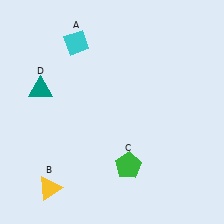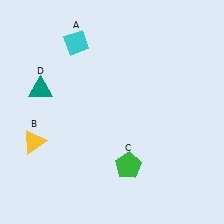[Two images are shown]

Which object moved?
The yellow triangle (B) moved up.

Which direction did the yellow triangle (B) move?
The yellow triangle (B) moved up.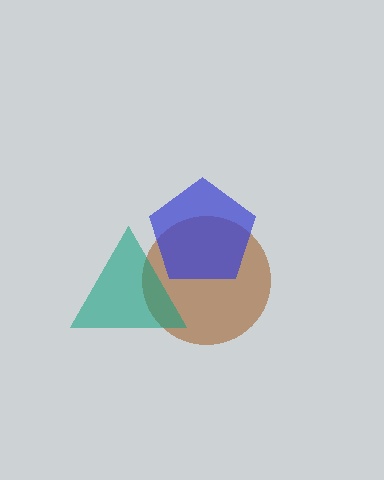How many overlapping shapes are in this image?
There are 3 overlapping shapes in the image.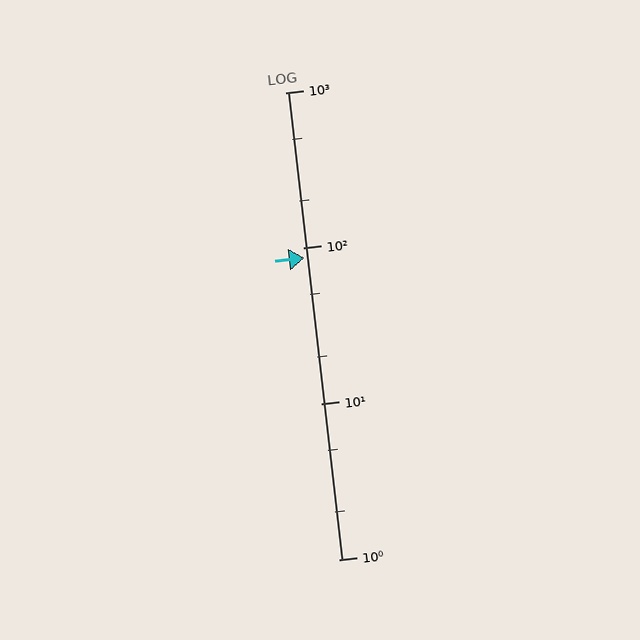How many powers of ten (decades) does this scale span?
The scale spans 3 decades, from 1 to 1000.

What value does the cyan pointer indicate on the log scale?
The pointer indicates approximately 86.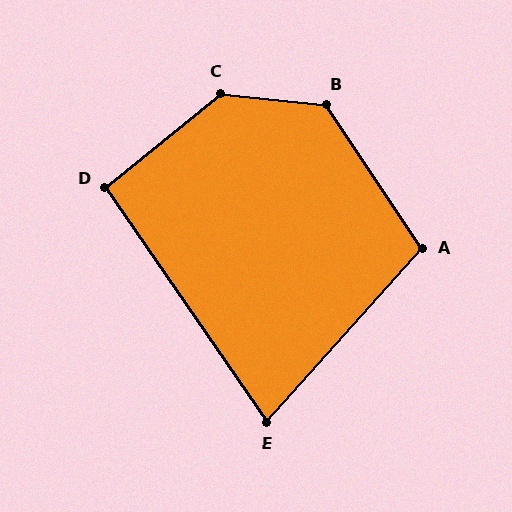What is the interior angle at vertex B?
Approximately 130 degrees (obtuse).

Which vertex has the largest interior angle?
C, at approximately 135 degrees.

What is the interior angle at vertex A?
Approximately 104 degrees (obtuse).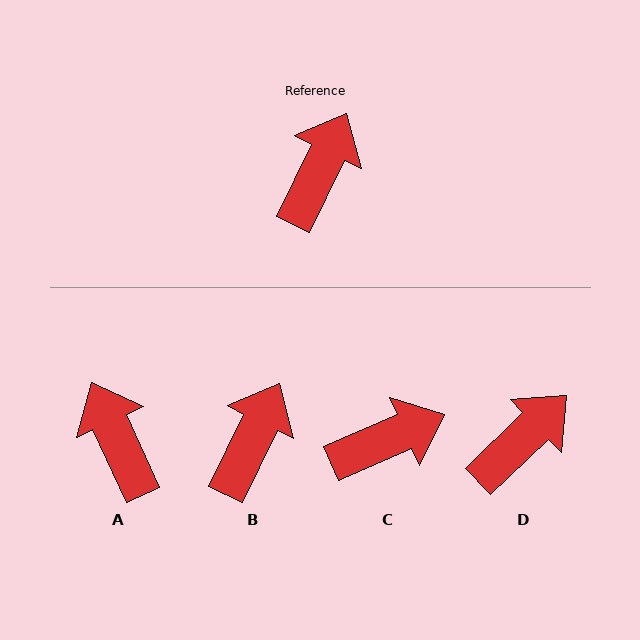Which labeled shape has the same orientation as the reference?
B.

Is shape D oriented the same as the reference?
No, it is off by about 20 degrees.